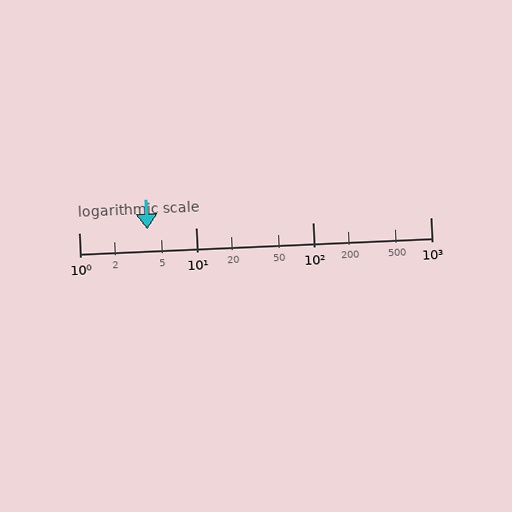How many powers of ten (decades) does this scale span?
The scale spans 3 decades, from 1 to 1000.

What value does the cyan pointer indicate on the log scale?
The pointer indicates approximately 3.8.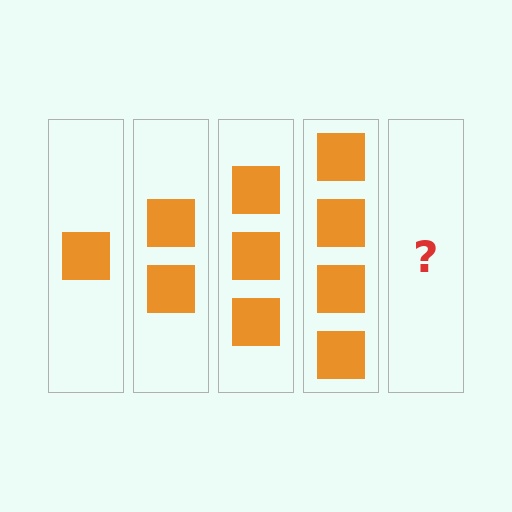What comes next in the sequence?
The next element should be 5 squares.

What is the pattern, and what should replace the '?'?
The pattern is that each step adds one more square. The '?' should be 5 squares.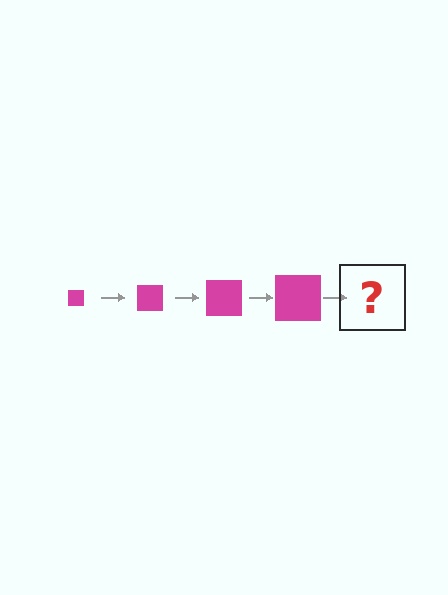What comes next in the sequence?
The next element should be a magenta square, larger than the previous one.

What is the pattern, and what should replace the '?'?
The pattern is that the square gets progressively larger each step. The '?' should be a magenta square, larger than the previous one.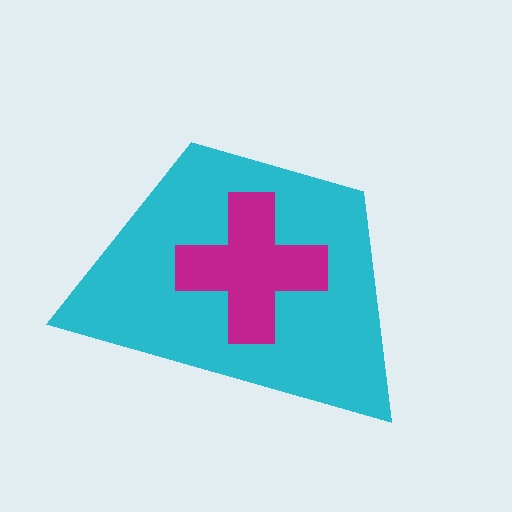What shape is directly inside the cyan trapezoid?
The magenta cross.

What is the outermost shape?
The cyan trapezoid.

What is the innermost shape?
The magenta cross.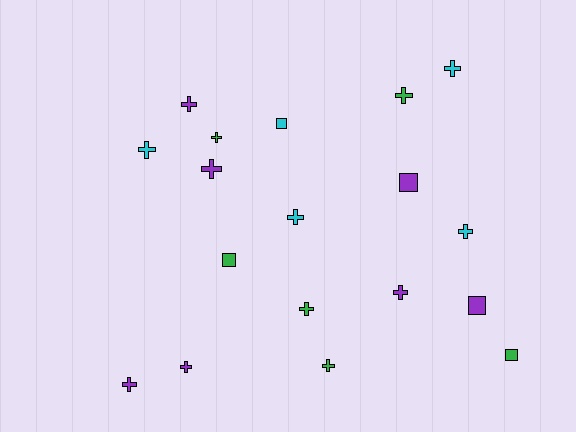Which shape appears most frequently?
Cross, with 13 objects.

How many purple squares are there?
There are 2 purple squares.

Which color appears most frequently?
Purple, with 7 objects.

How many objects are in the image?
There are 18 objects.